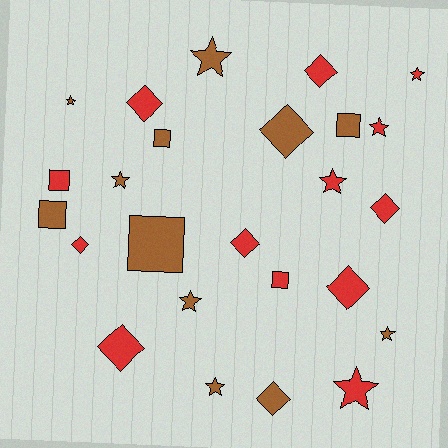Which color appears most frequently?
Red, with 13 objects.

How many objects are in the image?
There are 25 objects.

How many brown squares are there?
There are 4 brown squares.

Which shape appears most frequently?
Star, with 10 objects.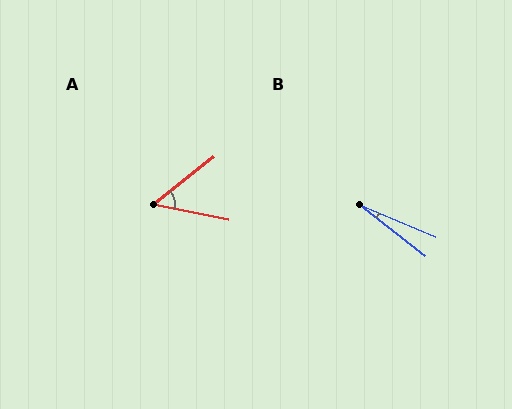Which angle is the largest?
A, at approximately 50 degrees.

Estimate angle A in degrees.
Approximately 50 degrees.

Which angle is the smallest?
B, at approximately 15 degrees.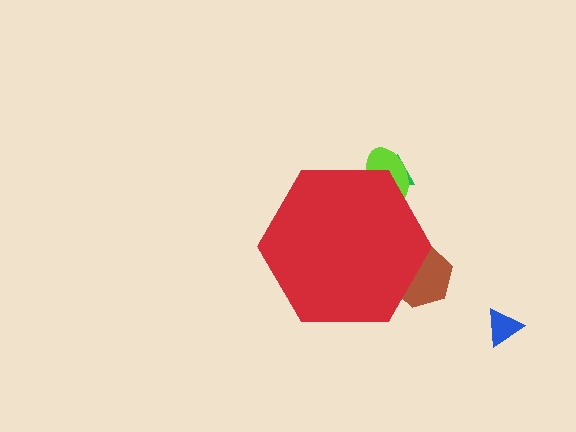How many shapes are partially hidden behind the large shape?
3 shapes are partially hidden.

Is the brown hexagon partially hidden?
Yes, the brown hexagon is partially hidden behind the red hexagon.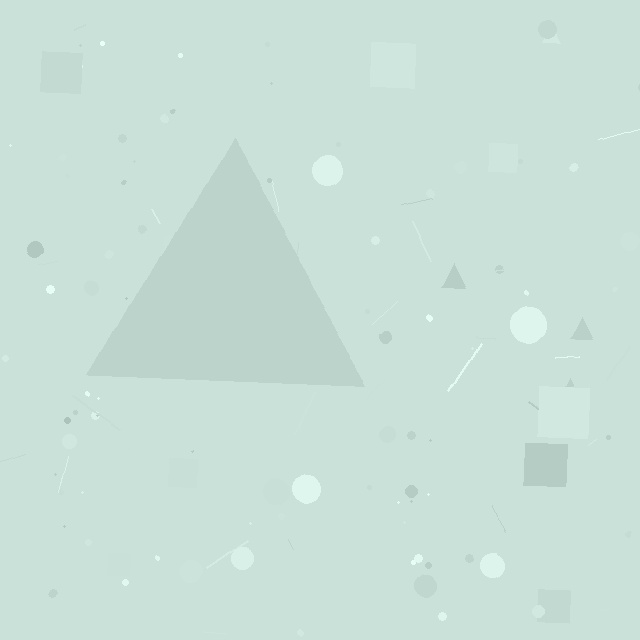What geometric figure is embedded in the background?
A triangle is embedded in the background.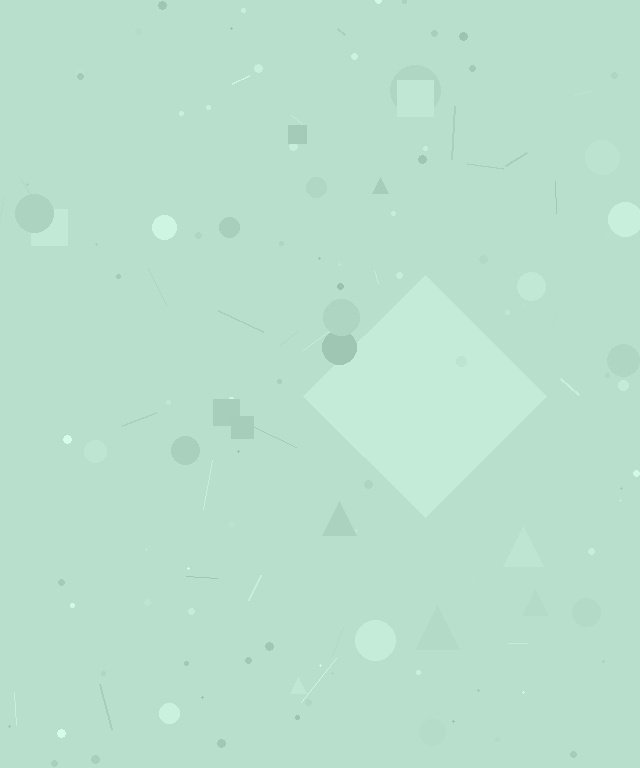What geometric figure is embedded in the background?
A diamond is embedded in the background.